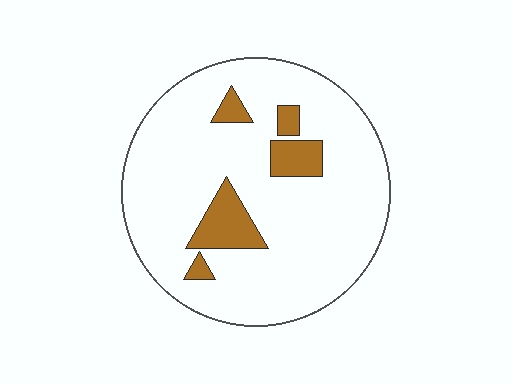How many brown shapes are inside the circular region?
5.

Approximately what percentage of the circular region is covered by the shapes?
Approximately 10%.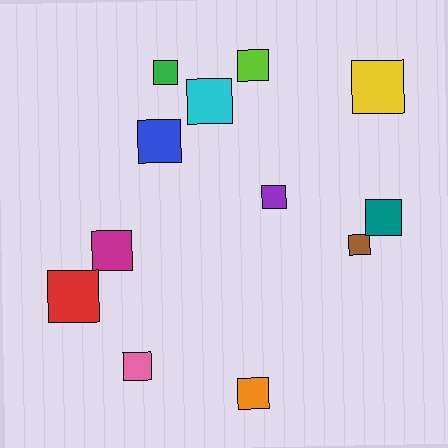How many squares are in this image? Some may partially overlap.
There are 12 squares.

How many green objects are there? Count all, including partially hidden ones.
There is 1 green object.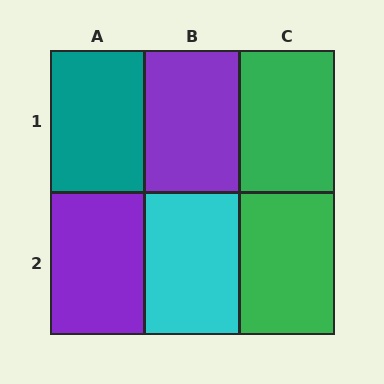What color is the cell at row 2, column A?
Purple.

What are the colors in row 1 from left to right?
Teal, purple, green.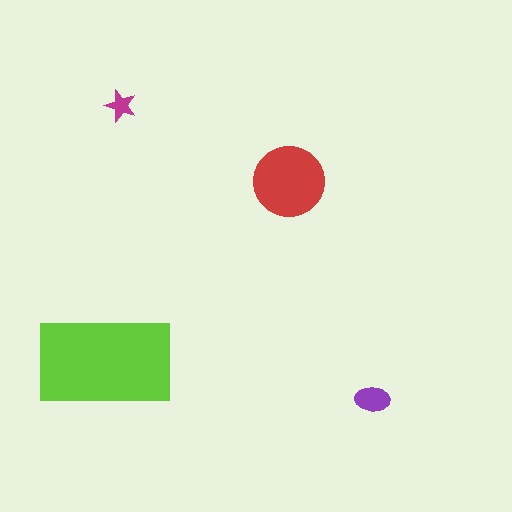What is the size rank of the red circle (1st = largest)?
2nd.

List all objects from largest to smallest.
The lime rectangle, the red circle, the purple ellipse, the magenta star.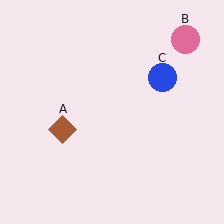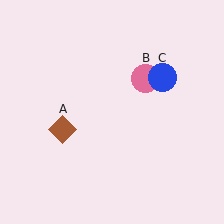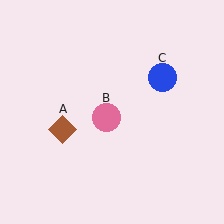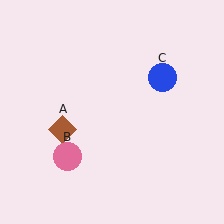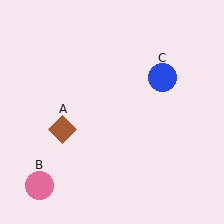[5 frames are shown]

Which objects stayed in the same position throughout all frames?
Brown diamond (object A) and blue circle (object C) remained stationary.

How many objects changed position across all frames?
1 object changed position: pink circle (object B).